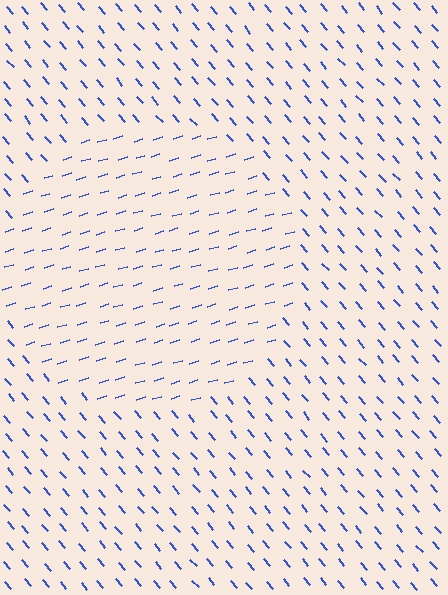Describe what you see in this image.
The image is filled with small blue line segments. A circle region in the image has lines oriented differently from the surrounding lines, creating a visible texture boundary.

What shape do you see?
I see a circle.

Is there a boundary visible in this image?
Yes, there is a texture boundary formed by a change in line orientation.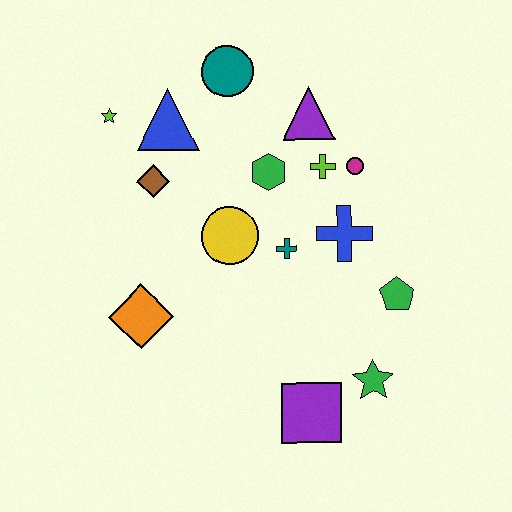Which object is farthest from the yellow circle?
The green star is farthest from the yellow circle.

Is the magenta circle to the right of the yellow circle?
Yes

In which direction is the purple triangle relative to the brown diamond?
The purple triangle is to the right of the brown diamond.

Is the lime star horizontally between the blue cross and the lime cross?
No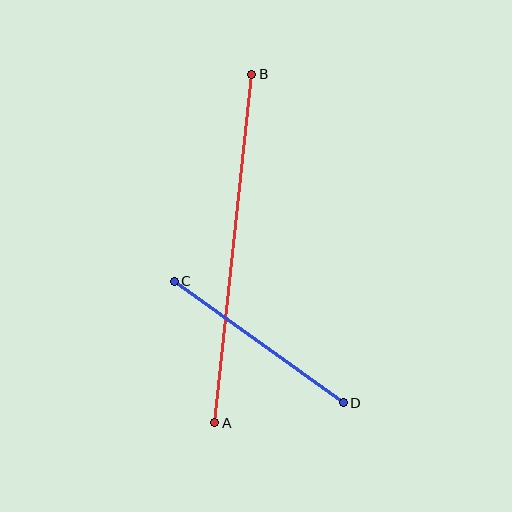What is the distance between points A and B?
The distance is approximately 351 pixels.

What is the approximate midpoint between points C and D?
The midpoint is at approximately (259, 342) pixels.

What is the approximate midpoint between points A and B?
The midpoint is at approximately (233, 249) pixels.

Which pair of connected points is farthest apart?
Points A and B are farthest apart.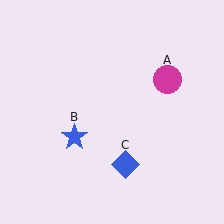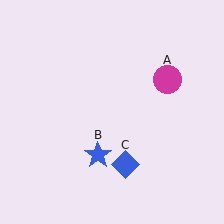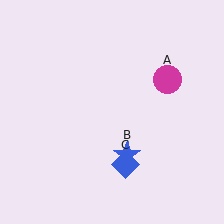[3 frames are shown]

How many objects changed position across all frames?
1 object changed position: blue star (object B).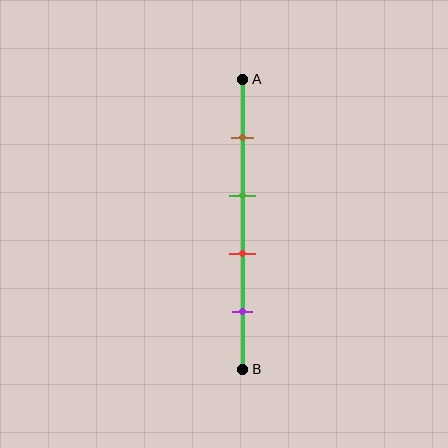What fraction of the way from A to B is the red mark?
The red mark is approximately 60% (0.6) of the way from A to B.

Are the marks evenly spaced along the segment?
Yes, the marks are approximately evenly spaced.